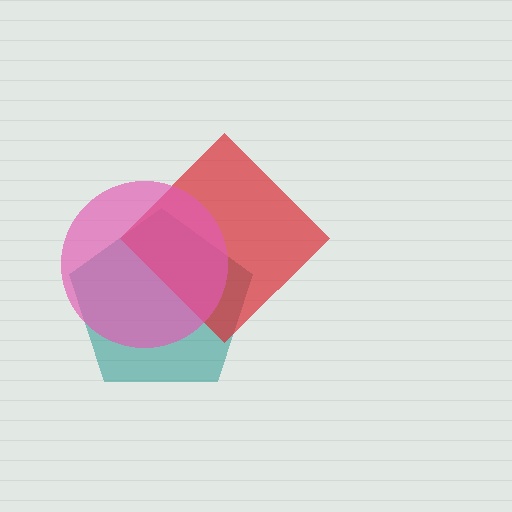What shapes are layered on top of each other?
The layered shapes are: a teal pentagon, a red diamond, a pink circle.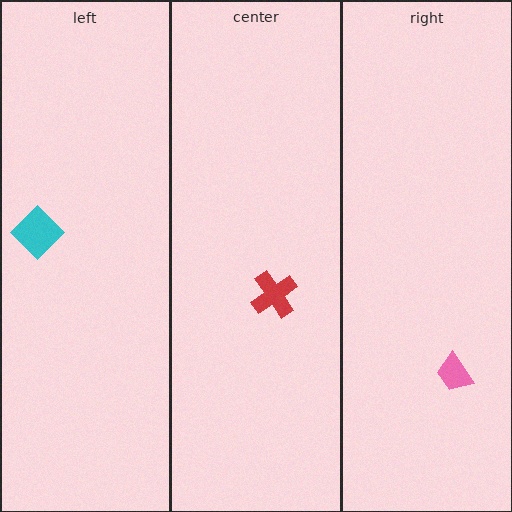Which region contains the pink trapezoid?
The right region.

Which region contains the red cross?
The center region.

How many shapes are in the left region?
1.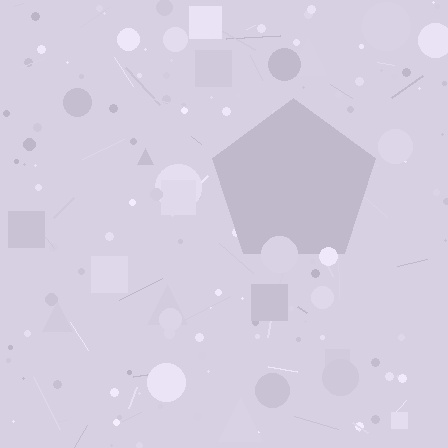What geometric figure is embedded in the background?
A pentagon is embedded in the background.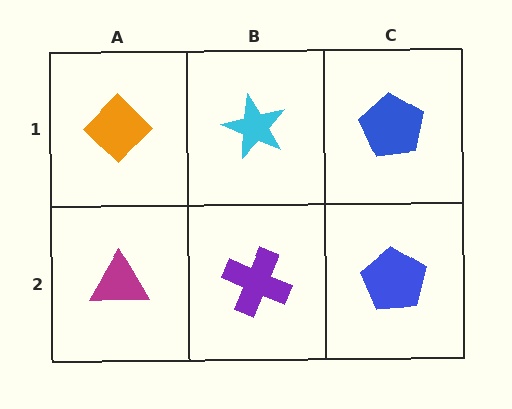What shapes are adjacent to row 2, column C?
A blue pentagon (row 1, column C), a purple cross (row 2, column B).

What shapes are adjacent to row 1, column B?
A purple cross (row 2, column B), an orange diamond (row 1, column A), a blue pentagon (row 1, column C).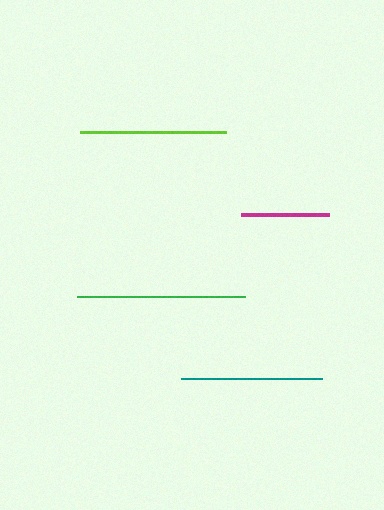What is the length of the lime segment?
The lime segment is approximately 146 pixels long.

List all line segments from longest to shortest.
From longest to shortest: green, lime, teal, magenta.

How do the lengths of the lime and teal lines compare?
The lime and teal lines are approximately the same length.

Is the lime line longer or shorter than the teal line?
The lime line is longer than the teal line.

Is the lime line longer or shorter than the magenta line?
The lime line is longer than the magenta line.